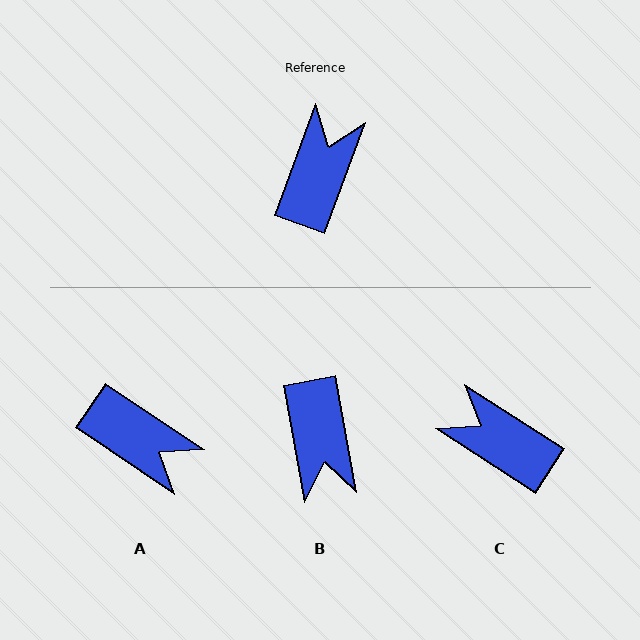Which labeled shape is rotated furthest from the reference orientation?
B, about 150 degrees away.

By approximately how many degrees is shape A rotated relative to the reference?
Approximately 104 degrees clockwise.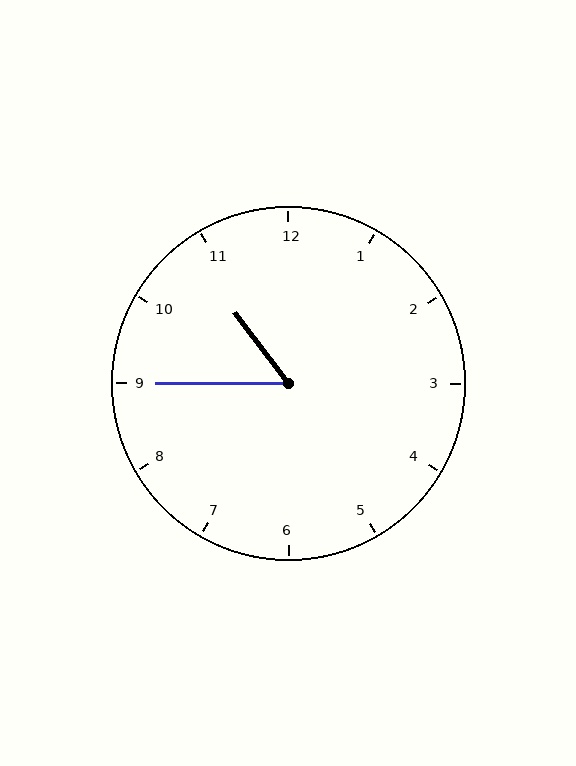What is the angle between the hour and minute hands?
Approximately 52 degrees.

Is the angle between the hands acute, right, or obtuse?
It is acute.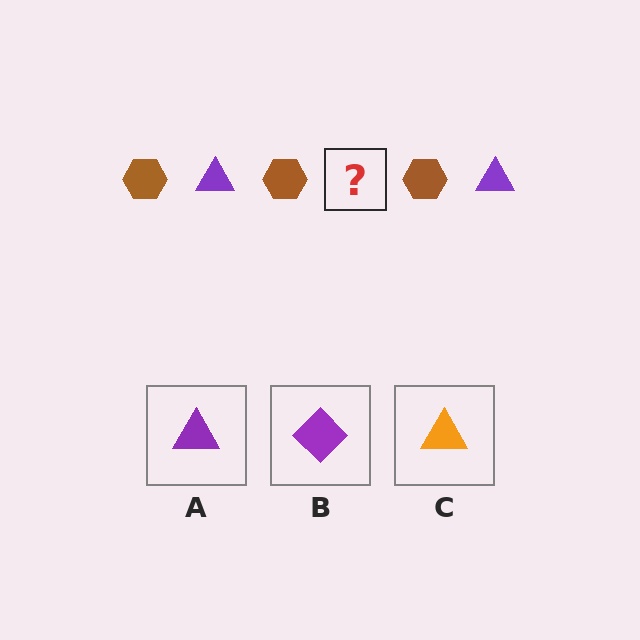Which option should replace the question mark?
Option A.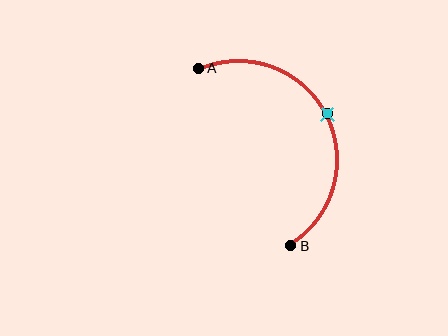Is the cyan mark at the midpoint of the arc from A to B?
Yes. The cyan mark lies on the arc at equal arc-length from both A and B — it is the arc midpoint.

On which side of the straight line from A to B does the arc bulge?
The arc bulges to the right of the straight line connecting A and B.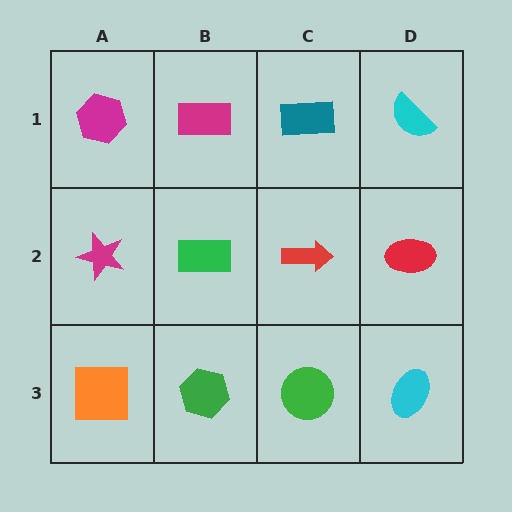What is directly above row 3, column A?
A magenta star.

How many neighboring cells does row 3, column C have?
3.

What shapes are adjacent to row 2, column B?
A magenta rectangle (row 1, column B), a green hexagon (row 3, column B), a magenta star (row 2, column A), a red arrow (row 2, column C).